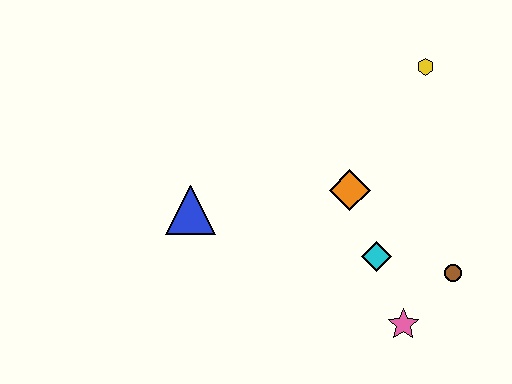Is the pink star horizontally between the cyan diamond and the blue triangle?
No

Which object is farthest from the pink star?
The yellow hexagon is farthest from the pink star.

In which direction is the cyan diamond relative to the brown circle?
The cyan diamond is to the left of the brown circle.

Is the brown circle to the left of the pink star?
No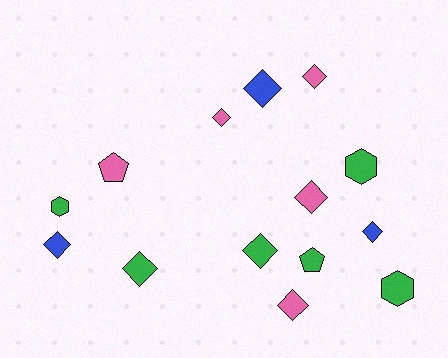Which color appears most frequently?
Green, with 6 objects.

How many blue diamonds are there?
There are 3 blue diamonds.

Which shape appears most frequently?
Diamond, with 9 objects.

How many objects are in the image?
There are 14 objects.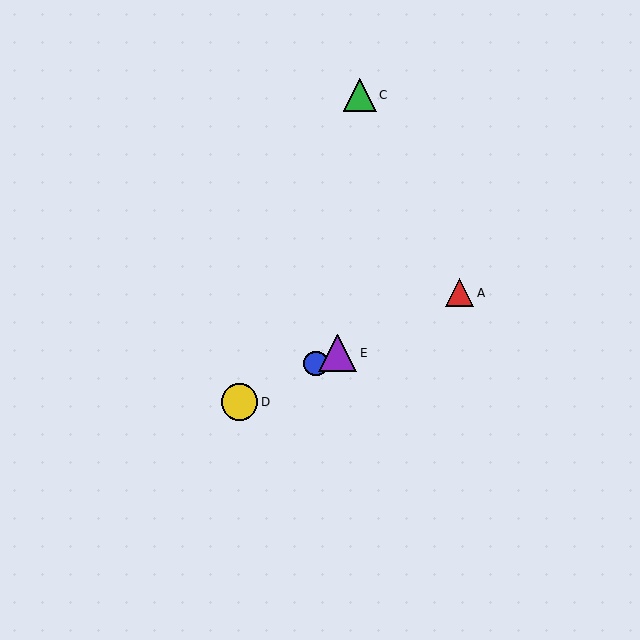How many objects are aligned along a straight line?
4 objects (A, B, D, E) are aligned along a straight line.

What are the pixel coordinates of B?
Object B is at (316, 364).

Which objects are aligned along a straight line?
Objects A, B, D, E are aligned along a straight line.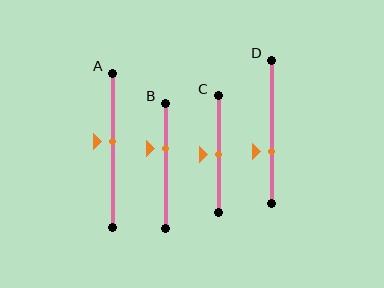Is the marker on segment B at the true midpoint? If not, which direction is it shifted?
No, the marker on segment B is shifted upward by about 14% of the segment length.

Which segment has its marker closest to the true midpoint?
Segment C has its marker closest to the true midpoint.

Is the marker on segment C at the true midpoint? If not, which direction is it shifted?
Yes, the marker on segment C is at the true midpoint.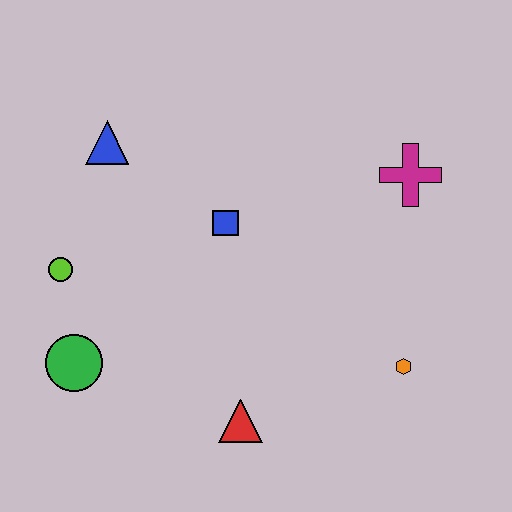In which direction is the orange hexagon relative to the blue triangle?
The orange hexagon is to the right of the blue triangle.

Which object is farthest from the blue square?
The orange hexagon is farthest from the blue square.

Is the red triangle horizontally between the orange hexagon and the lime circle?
Yes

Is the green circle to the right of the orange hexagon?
No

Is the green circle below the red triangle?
No